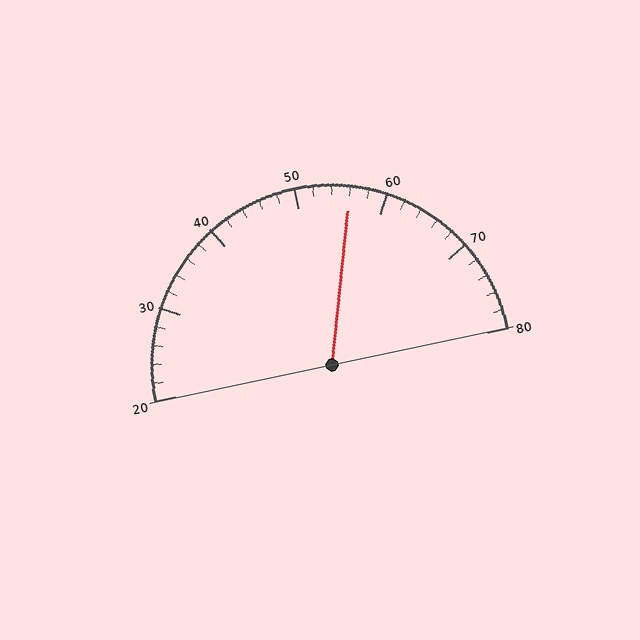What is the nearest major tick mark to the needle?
The nearest major tick mark is 60.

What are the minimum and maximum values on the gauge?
The gauge ranges from 20 to 80.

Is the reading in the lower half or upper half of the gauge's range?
The reading is in the upper half of the range (20 to 80).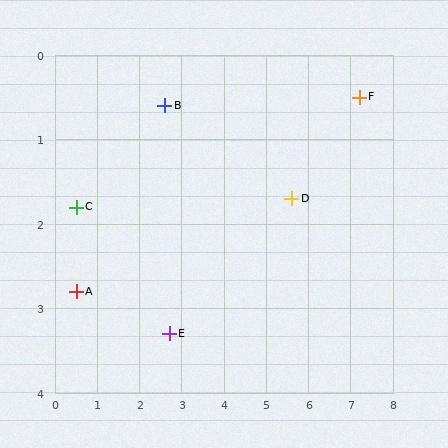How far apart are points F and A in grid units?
Points F and A are about 7.1 grid units apart.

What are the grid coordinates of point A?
Point A is at approximately (0.5, 2.8).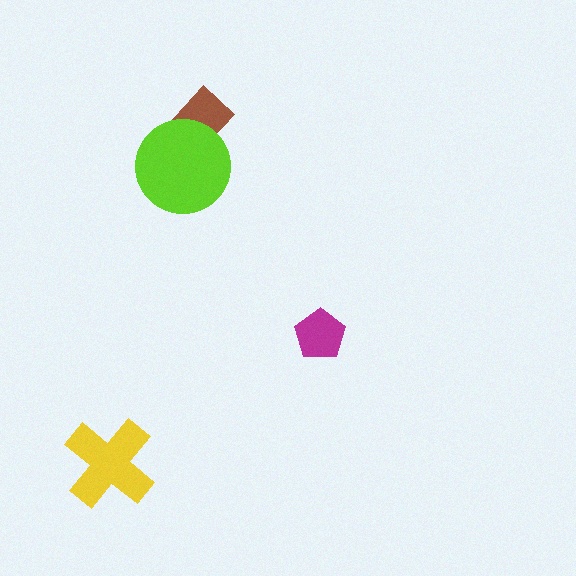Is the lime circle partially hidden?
No, no other shape covers it.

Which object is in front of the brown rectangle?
The lime circle is in front of the brown rectangle.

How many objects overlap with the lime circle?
1 object overlaps with the lime circle.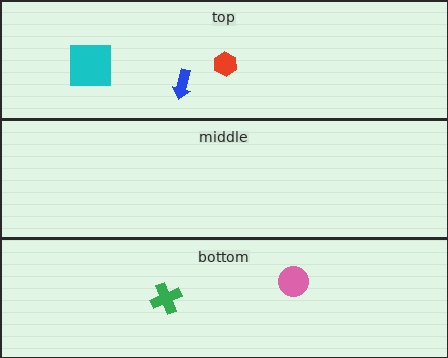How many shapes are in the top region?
3.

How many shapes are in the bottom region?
2.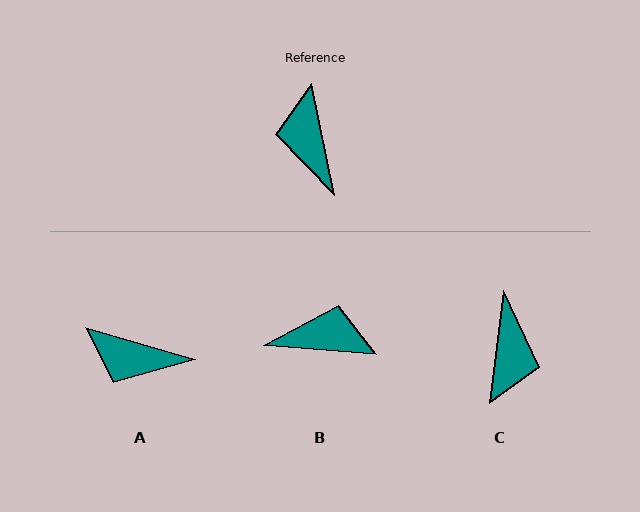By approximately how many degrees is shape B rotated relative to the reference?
Approximately 106 degrees clockwise.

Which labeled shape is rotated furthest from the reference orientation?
C, about 161 degrees away.